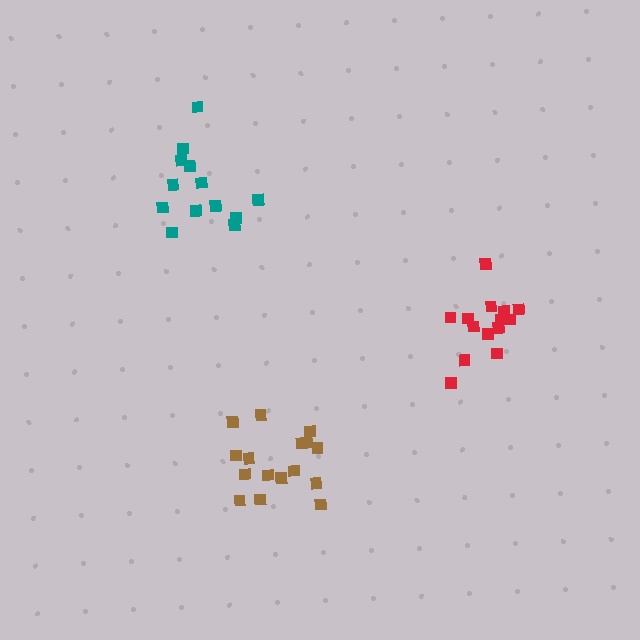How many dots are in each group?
Group 1: 14 dots, Group 2: 13 dots, Group 3: 16 dots (43 total).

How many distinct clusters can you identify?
There are 3 distinct clusters.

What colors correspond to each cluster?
The clusters are colored: red, teal, brown.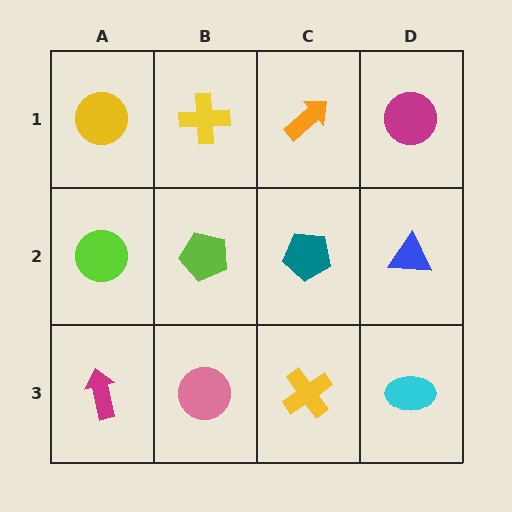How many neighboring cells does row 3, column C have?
3.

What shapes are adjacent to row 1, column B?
A lime pentagon (row 2, column B), a yellow circle (row 1, column A), an orange arrow (row 1, column C).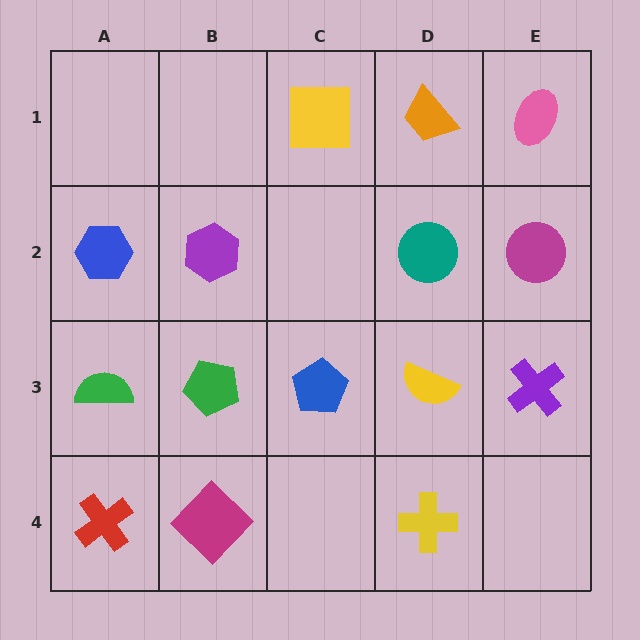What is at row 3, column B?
A green pentagon.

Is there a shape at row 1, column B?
No, that cell is empty.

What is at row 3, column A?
A green semicircle.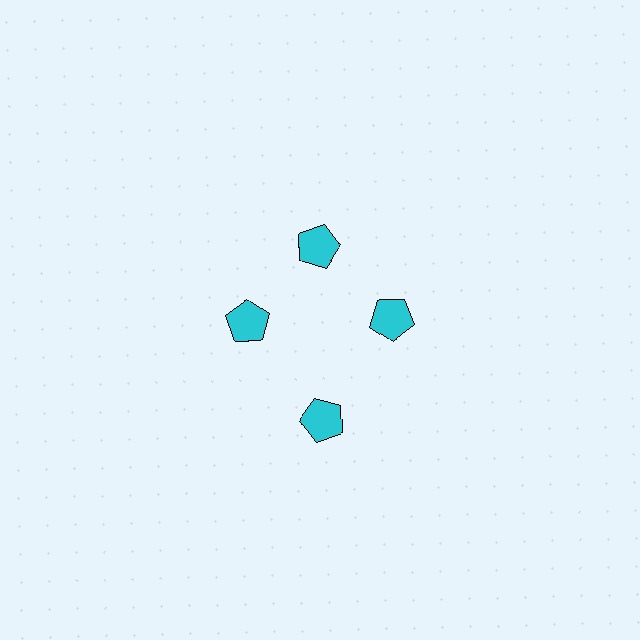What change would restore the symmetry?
The symmetry would be restored by moving it inward, back onto the ring so that all 4 pentagons sit at equal angles and equal distance from the center.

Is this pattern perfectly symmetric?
No. The 4 cyan pentagons are arranged in a ring, but one element near the 6 o'clock position is pushed outward from the center, breaking the 4-fold rotational symmetry.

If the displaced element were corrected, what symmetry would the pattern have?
It would have 4-fold rotational symmetry — the pattern would map onto itself every 90 degrees.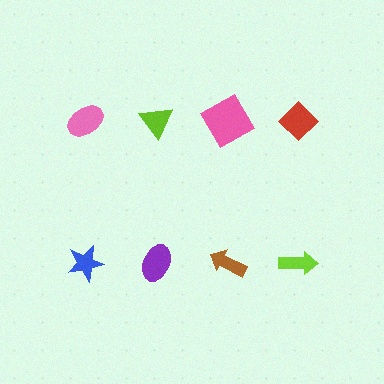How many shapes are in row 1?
4 shapes.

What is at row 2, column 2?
A purple ellipse.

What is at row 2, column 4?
A lime arrow.